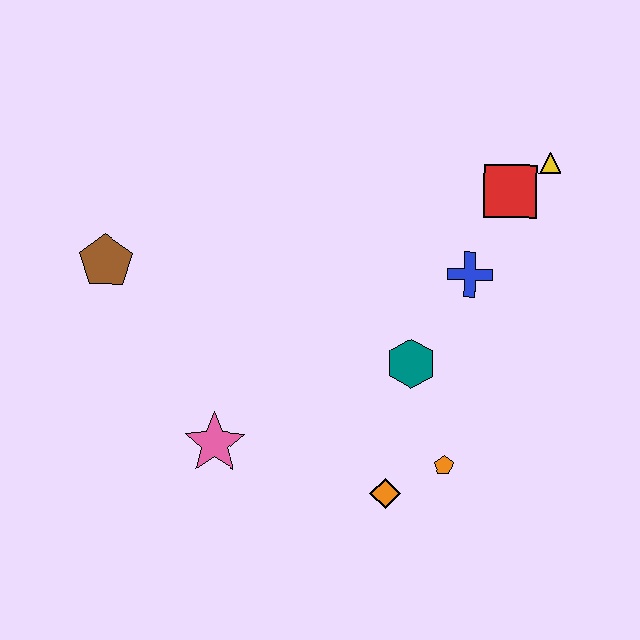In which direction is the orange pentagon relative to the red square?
The orange pentagon is below the red square.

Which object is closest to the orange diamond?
The orange pentagon is closest to the orange diamond.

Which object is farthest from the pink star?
The yellow triangle is farthest from the pink star.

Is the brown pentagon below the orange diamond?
No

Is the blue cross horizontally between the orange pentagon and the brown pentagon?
No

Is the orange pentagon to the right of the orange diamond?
Yes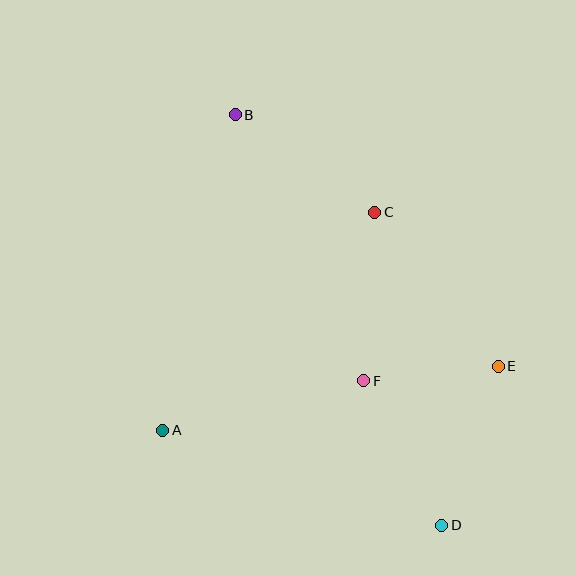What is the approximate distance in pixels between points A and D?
The distance between A and D is approximately 295 pixels.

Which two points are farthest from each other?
Points B and D are farthest from each other.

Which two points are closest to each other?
Points E and F are closest to each other.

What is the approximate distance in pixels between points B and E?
The distance between B and E is approximately 364 pixels.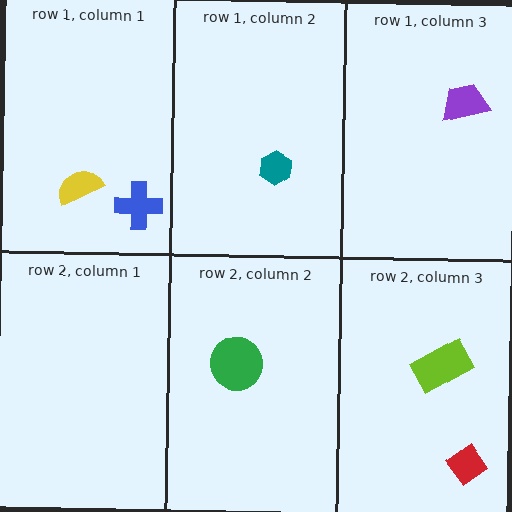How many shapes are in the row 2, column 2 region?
1.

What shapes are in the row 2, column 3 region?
The red diamond, the lime rectangle.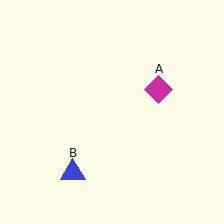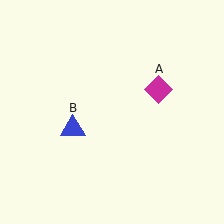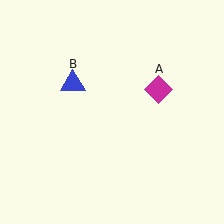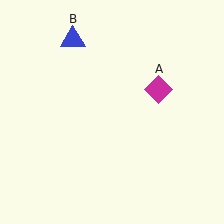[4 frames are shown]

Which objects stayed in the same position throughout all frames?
Magenta diamond (object A) remained stationary.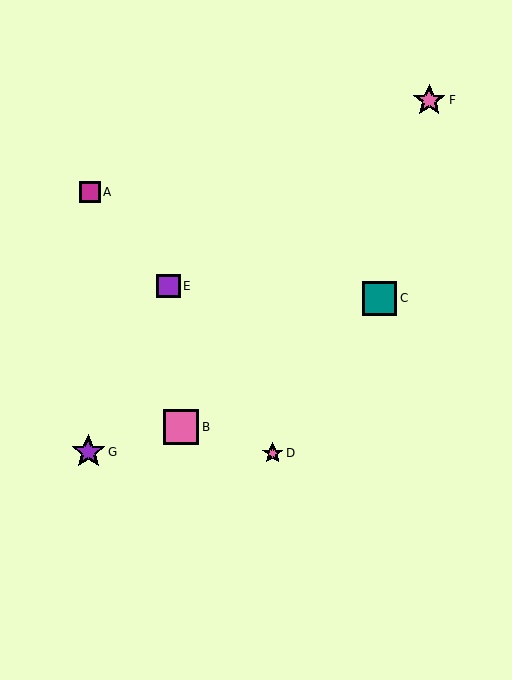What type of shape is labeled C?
Shape C is a teal square.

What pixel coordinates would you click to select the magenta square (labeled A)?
Click at (90, 192) to select the magenta square A.